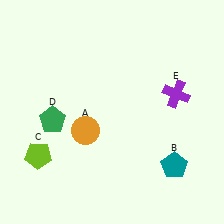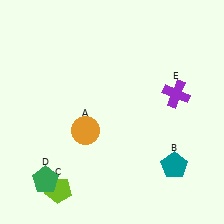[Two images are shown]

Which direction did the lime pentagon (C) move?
The lime pentagon (C) moved down.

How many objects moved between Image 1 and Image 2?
2 objects moved between the two images.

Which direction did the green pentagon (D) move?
The green pentagon (D) moved down.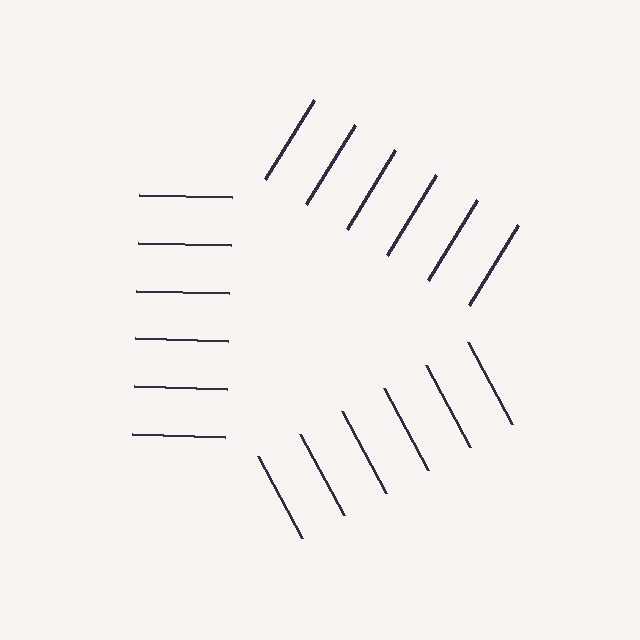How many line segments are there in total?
18 — 6 along each of the 3 edges.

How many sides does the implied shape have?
3 sides — the line-ends trace a triangle.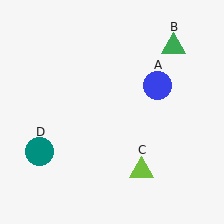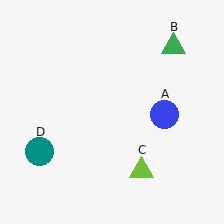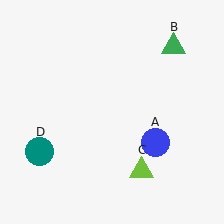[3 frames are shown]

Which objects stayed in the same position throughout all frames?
Green triangle (object B) and lime triangle (object C) and teal circle (object D) remained stationary.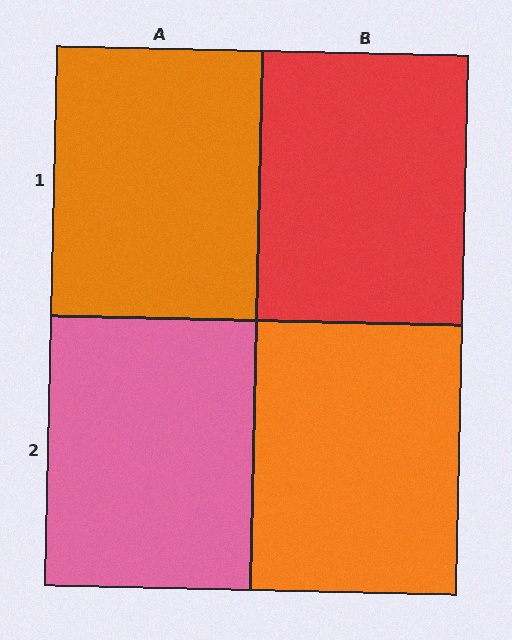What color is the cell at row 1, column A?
Orange.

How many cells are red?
1 cell is red.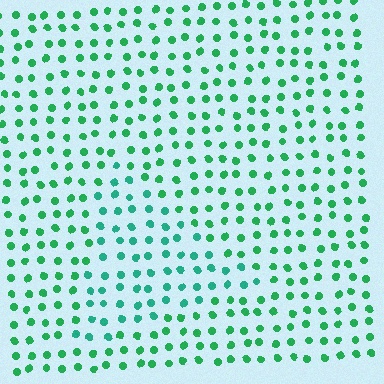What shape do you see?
I see a triangle.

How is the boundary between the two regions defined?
The boundary is defined purely by a slight shift in hue (about 22 degrees). Spacing, size, and orientation are identical on both sides.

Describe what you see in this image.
The image is filled with small green elements in a uniform arrangement. A triangle-shaped region is visible where the elements are tinted to a slightly different hue, forming a subtle color boundary.